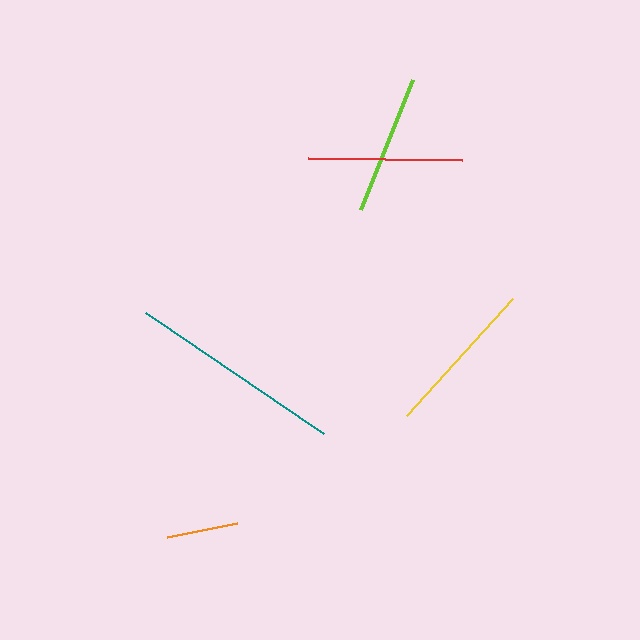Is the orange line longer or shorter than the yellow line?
The yellow line is longer than the orange line.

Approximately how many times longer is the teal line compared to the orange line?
The teal line is approximately 3.0 times the length of the orange line.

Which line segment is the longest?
The teal line is the longest at approximately 215 pixels.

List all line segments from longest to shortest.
From longest to shortest: teal, yellow, red, lime, orange.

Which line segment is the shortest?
The orange line is the shortest at approximately 71 pixels.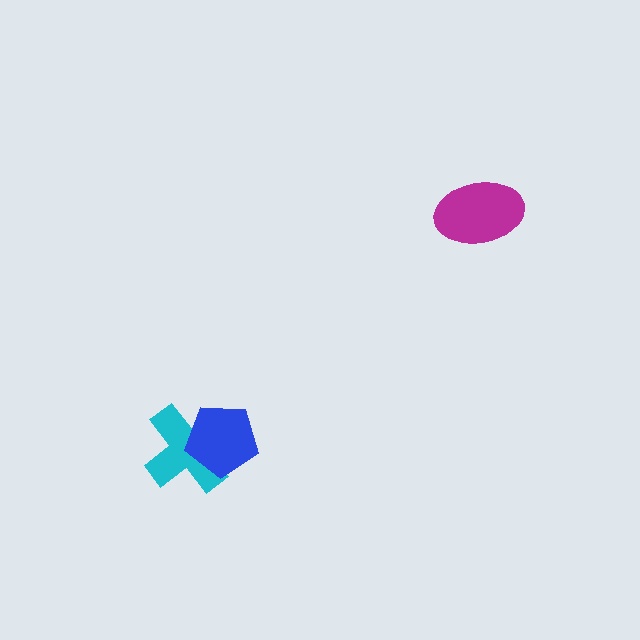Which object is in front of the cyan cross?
The blue pentagon is in front of the cyan cross.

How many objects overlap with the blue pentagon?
1 object overlaps with the blue pentagon.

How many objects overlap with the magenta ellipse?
0 objects overlap with the magenta ellipse.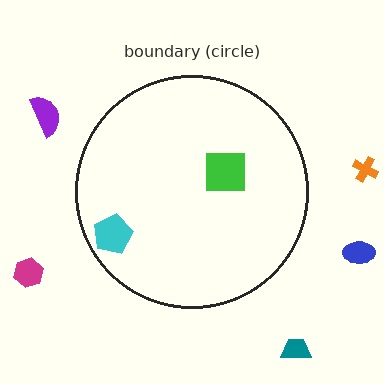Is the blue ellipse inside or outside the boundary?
Outside.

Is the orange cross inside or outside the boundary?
Outside.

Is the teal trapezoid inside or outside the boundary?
Outside.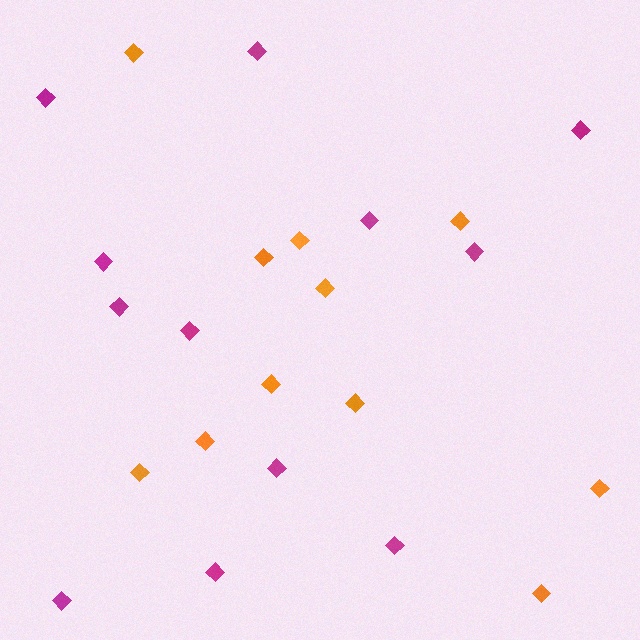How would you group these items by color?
There are 2 groups: one group of orange diamonds (11) and one group of magenta diamonds (12).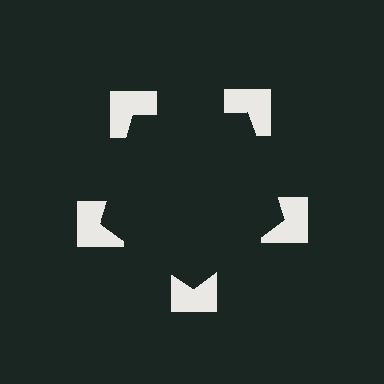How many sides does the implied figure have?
5 sides.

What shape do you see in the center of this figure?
An illusory pentagon — its edges are inferred from the aligned wedge cuts in the notched squares, not physically drawn.